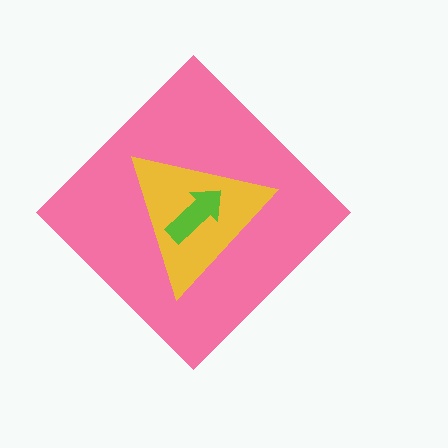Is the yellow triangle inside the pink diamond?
Yes.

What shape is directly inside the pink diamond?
The yellow triangle.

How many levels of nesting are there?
3.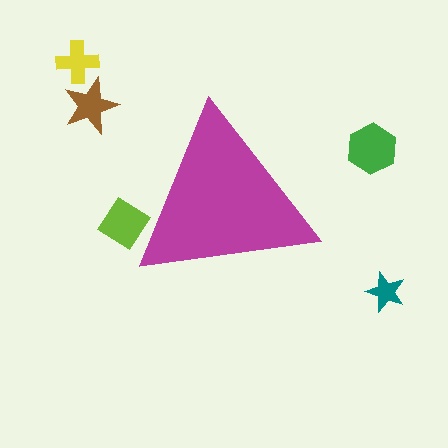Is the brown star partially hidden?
No, the brown star is fully visible.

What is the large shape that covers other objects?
A magenta triangle.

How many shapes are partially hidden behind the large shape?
1 shape is partially hidden.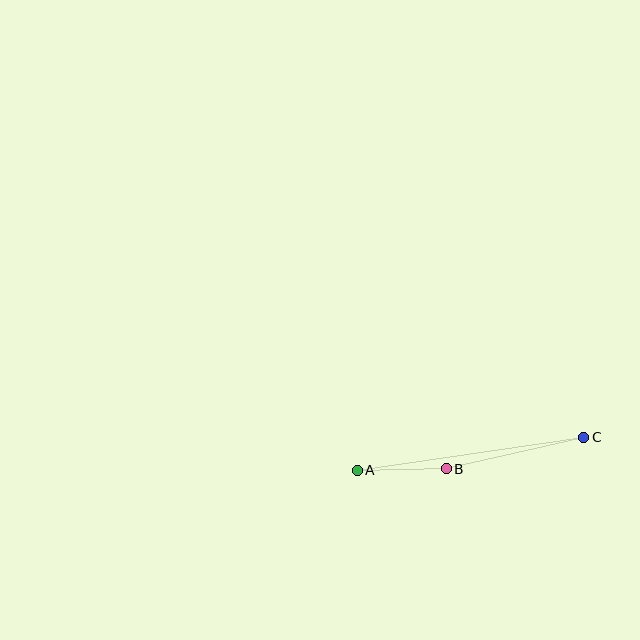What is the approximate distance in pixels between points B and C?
The distance between B and C is approximately 141 pixels.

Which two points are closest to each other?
Points A and B are closest to each other.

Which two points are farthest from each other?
Points A and C are farthest from each other.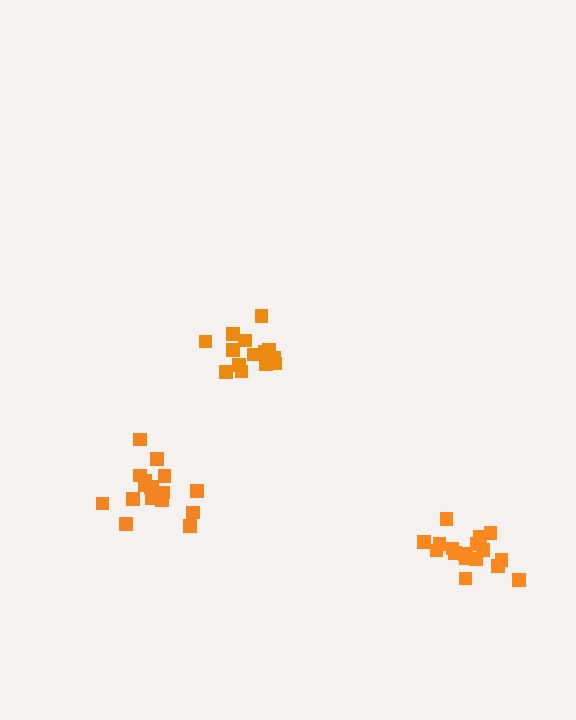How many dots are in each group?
Group 1: 15 dots, Group 2: 17 dots, Group 3: 17 dots (49 total).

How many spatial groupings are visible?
There are 3 spatial groupings.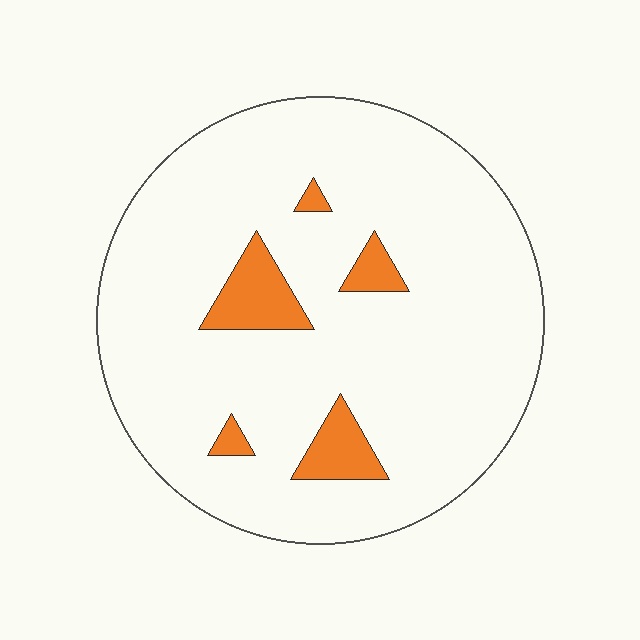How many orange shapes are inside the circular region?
5.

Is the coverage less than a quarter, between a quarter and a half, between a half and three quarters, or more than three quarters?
Less than a quarter.